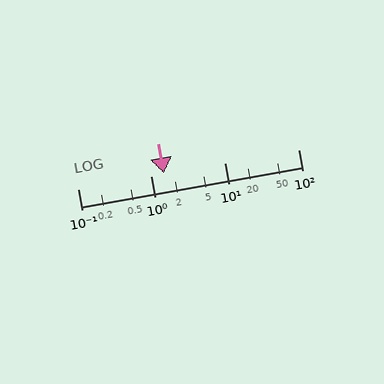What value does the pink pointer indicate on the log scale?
The pointer indicates approximately 1.5.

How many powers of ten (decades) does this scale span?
The scale spans 3 decades, from 0.1 to 100.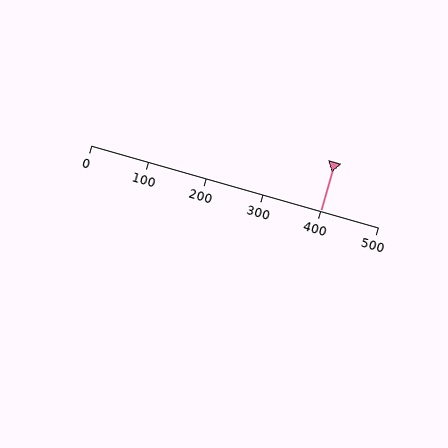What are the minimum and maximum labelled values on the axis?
The axis runs from 0 to 500.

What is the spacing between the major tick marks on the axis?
The major ticks are spaced 100 apart.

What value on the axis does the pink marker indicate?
The marker indicates approximately 400.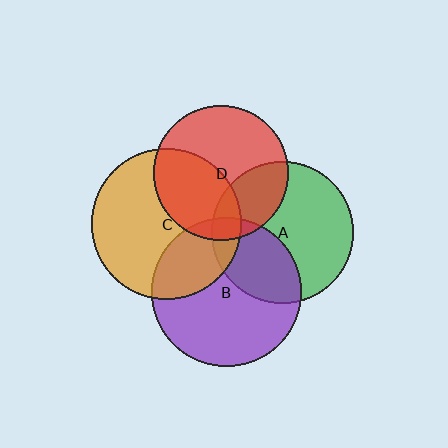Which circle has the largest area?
Circle C (orange).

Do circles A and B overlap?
Yes.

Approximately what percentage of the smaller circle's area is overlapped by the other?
Approximately 35%.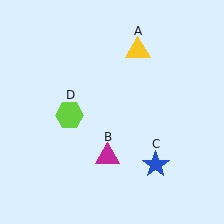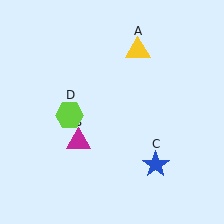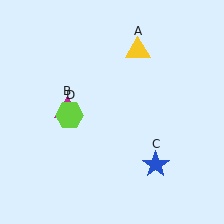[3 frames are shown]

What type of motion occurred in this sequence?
The magenta triangle (object B) rotated clockwise around the center of the scene.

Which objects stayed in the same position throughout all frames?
Yellow triangle (object A) and blue star (object C) and lime hexagon (object D) remained stationary.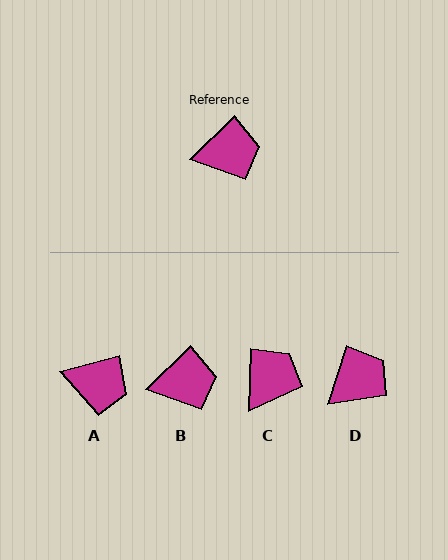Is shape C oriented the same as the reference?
No, it is off by about 44 degrees.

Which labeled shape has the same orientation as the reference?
B.